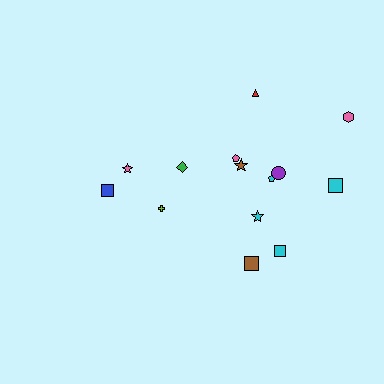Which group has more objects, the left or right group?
The right group.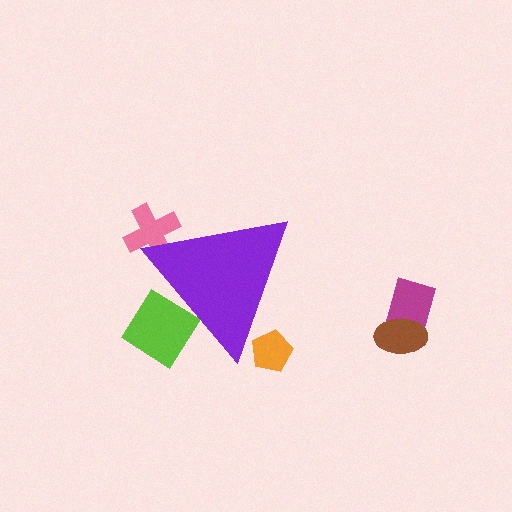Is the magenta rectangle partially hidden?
No, the magenta rectangle is fully visible.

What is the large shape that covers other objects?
A purple triangle.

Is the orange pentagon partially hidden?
Yes, the orange pentagon is partially hidden behind the purple triangle.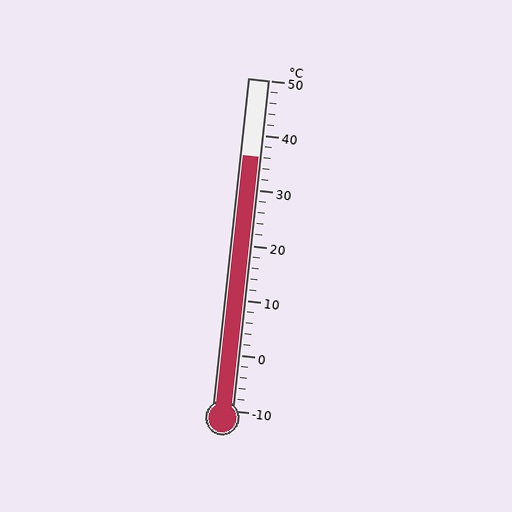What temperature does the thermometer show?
The thermometer shows approximately 36°C.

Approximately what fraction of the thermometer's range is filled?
The thermometer is filled to approximately 75% of its range.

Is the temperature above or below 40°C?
The temperature is below 40°C.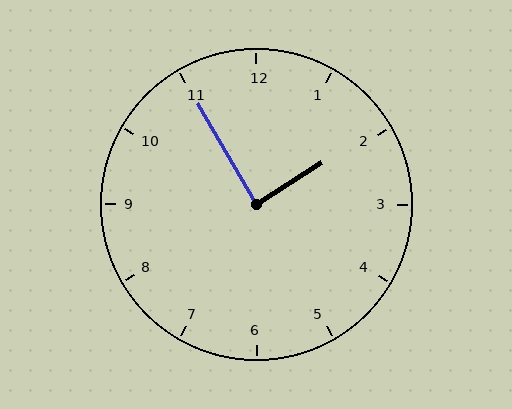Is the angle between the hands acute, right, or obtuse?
It is right.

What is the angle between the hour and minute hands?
Approximately 88 degrees.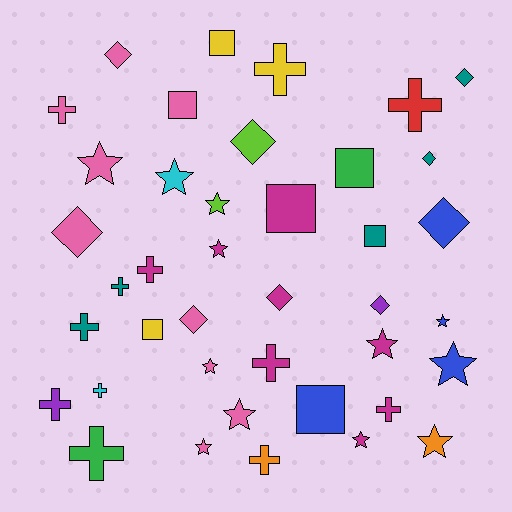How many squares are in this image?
There are 7 squares.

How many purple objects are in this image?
There are 2 purple objects.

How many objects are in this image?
There are 40 objects.